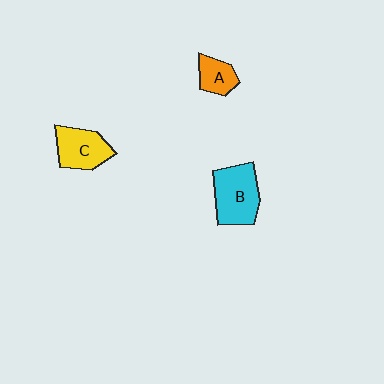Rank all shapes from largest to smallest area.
From largest to smallest: B (cyan), C (yellow), A (orange).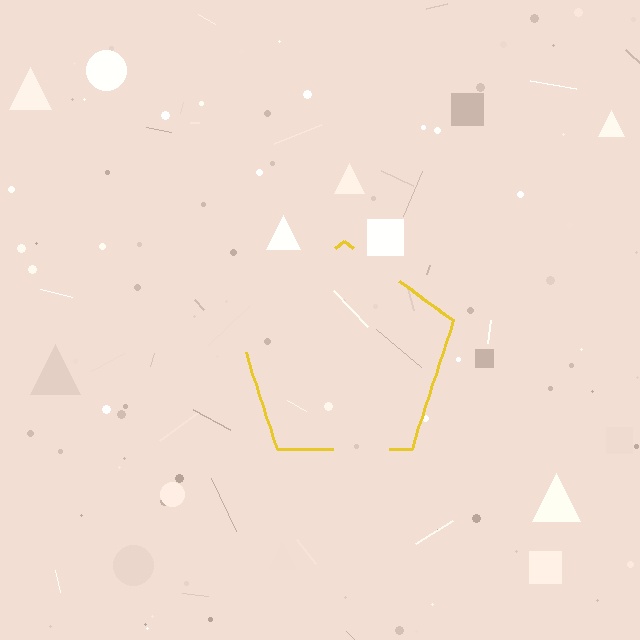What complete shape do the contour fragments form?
The contour fragments form a pentagon.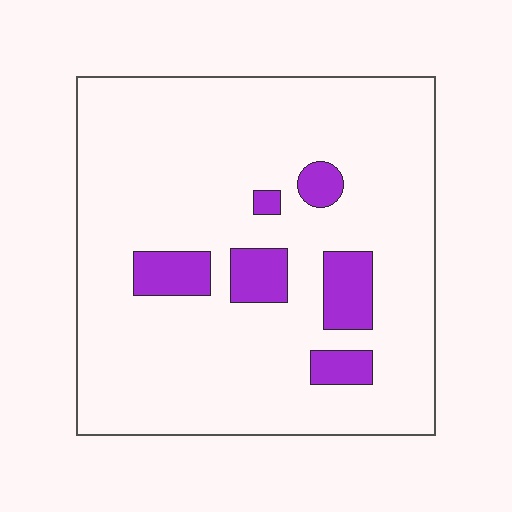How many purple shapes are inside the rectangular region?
6.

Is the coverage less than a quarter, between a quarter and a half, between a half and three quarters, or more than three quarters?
Less than a quarter.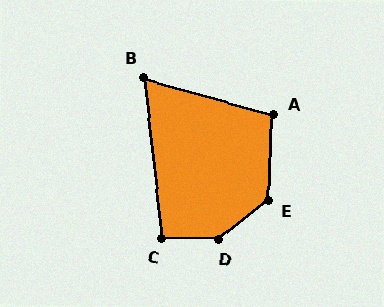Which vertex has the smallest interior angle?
B, at approximately 68 degrees.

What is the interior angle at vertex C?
Approximately 98 degrees (obtuse).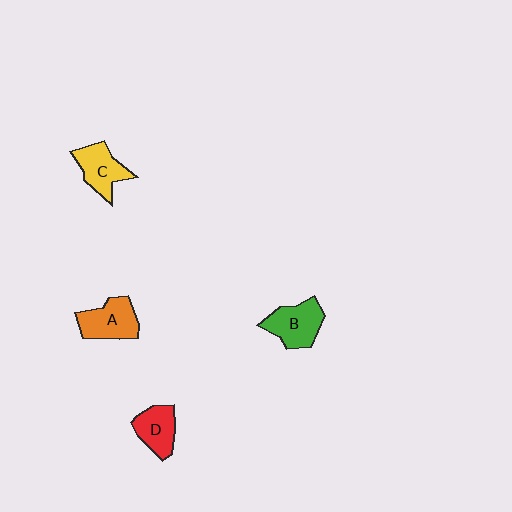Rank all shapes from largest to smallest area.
From largest to smallest: A (orange), B (green), C (yellow), D (red).